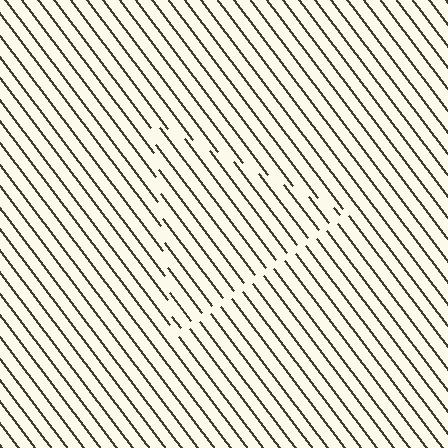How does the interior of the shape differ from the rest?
The interior of the shape contains the same grating, shifted by half a period — the contour is defined by the phase discontinuity where line-ends from the inner and outer gratings abut.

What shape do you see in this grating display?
An illusory triangle. The interior of the shape contains the same grating, shifted by half a period — the contour is defined by the phase discontinuity where line-ends from the inner and outer gratings abut.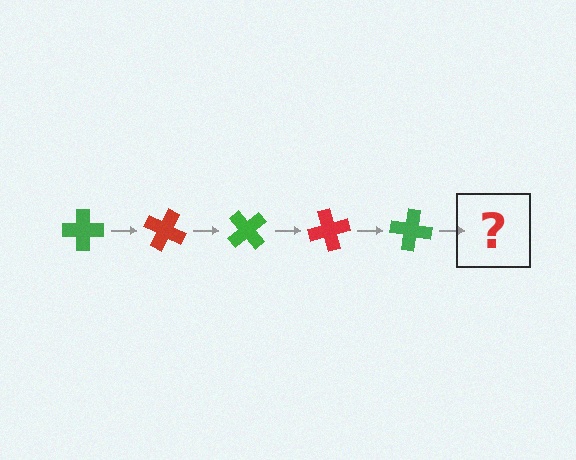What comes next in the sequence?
The next element should be a red cross, rotated 125 degrees from the start.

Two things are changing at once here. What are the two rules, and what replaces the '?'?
The two rules are that it rotates 25 degrees each step and the color cycles through green and red. The '?' should be a red cross, rotated 125 degrees from the start.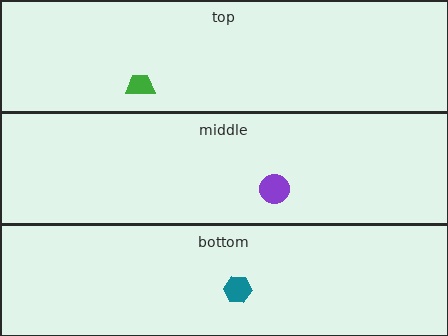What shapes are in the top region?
The green trapezoid.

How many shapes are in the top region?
1.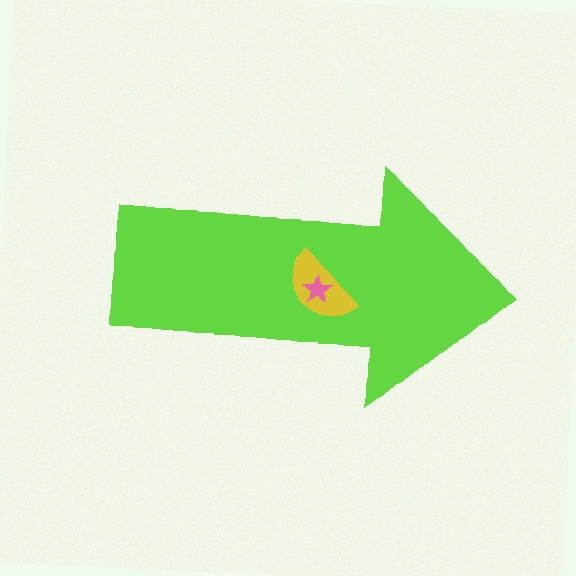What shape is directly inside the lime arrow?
The yellow semicircle.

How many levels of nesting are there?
3.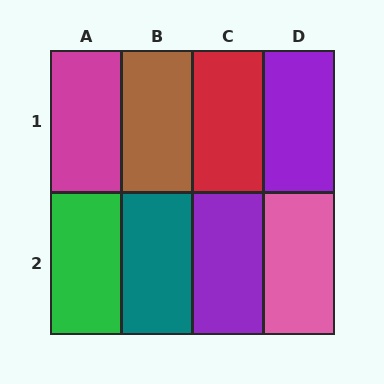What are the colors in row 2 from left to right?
Green, teal, purple, pink.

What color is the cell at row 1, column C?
Red.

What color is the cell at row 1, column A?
Magenta.